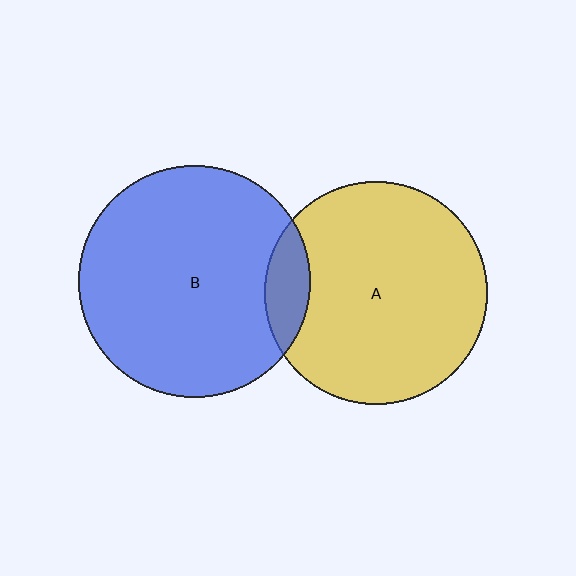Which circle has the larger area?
Circle B (blue).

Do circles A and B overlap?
Yes.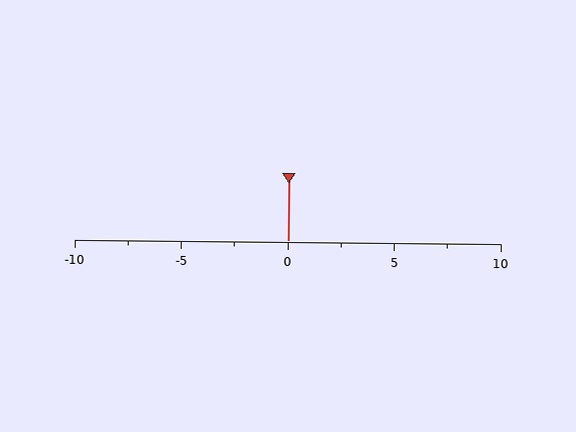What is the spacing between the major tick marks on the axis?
The major ticks are spaced 5 apart.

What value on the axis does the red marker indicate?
The marker indicates approximately 0.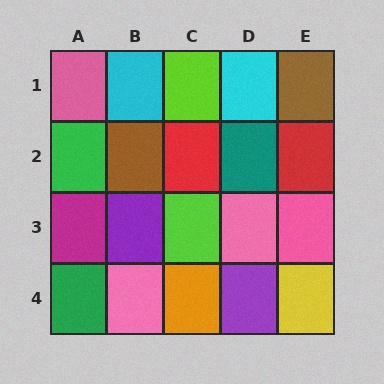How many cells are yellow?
1 cell is yellow.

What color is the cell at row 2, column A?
Green.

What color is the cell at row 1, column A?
Pink.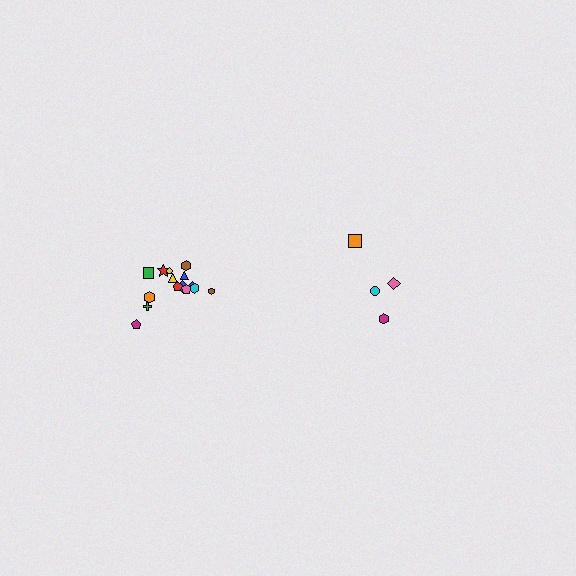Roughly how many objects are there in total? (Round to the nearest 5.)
Roughly 20 objects in total.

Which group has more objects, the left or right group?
The left group.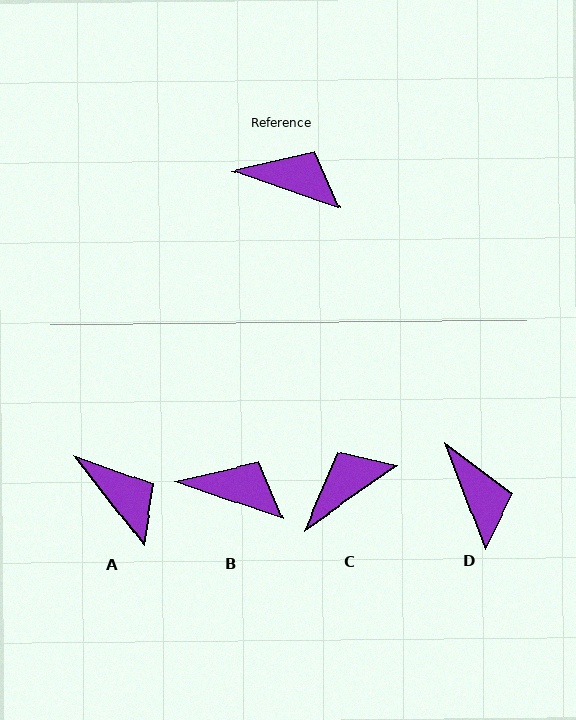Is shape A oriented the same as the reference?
No, it is off by about 33 degrees.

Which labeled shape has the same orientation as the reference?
B.